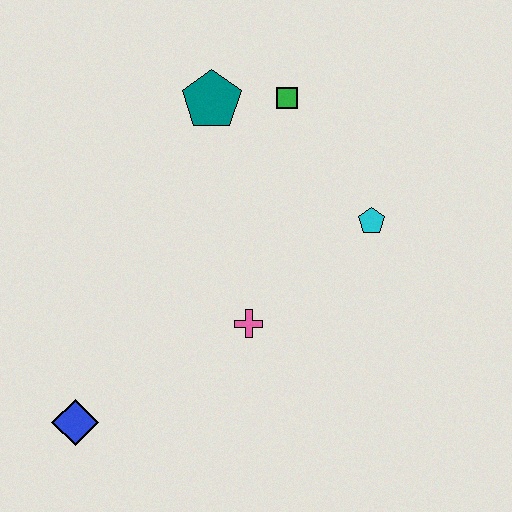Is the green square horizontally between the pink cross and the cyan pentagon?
Yes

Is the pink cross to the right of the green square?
No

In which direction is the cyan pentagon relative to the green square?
The cyan pentagon is below the green square.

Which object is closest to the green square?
The teal pentagon is closest to the green square.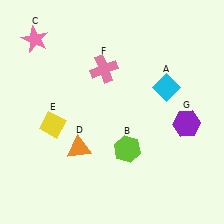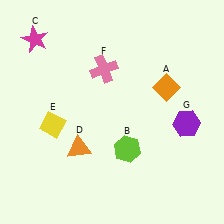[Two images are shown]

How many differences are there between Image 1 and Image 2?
There are 2 differences between the two images.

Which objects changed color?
A changed from cyan to orange. C changed from pink to magenta.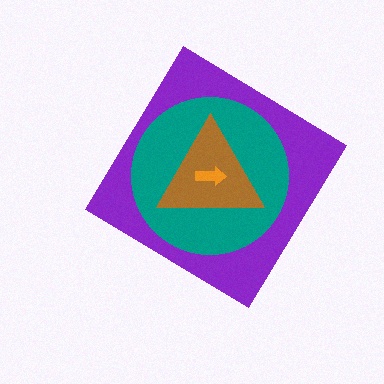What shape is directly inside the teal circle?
The brown triangle.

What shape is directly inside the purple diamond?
The teal circle.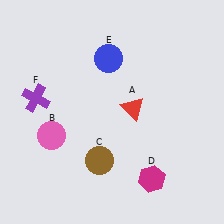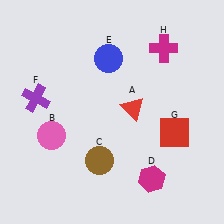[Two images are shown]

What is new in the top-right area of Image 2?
A magenta cross (H) was added in the top-right area of Image 2.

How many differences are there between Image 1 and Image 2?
There are 2 differences between the two images.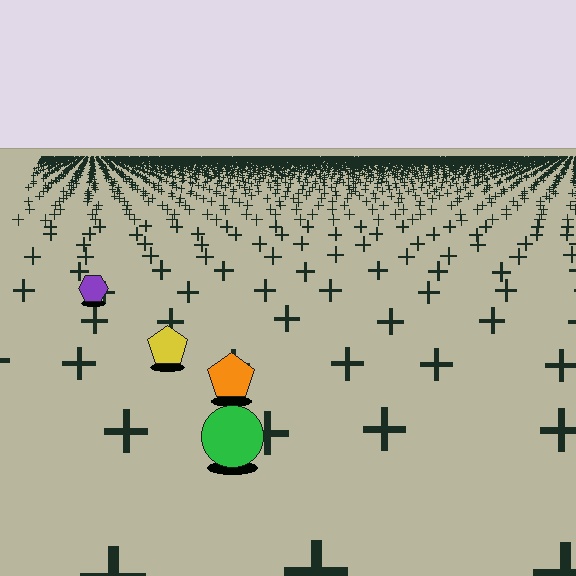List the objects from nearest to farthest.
From nearest to farthest: the green circle, the orange pentagon, the yellow pentagon, the purple hexagon.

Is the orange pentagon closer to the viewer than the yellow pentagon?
Yes. The orange pentagon is closer — you can tell from the texture gradient: the ground texture is coarser near it.